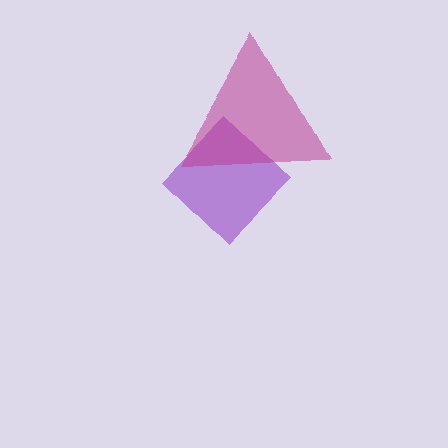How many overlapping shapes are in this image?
There are 2 overlapping shapes in the image.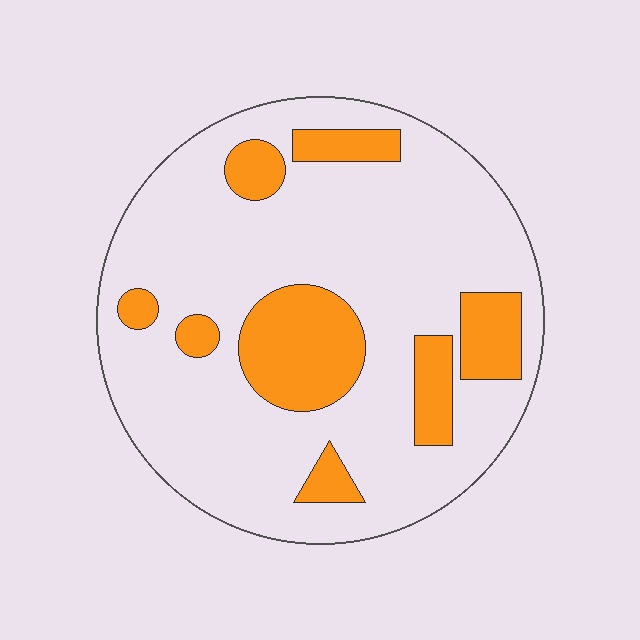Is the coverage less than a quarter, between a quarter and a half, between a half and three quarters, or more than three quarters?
Less than a quarter.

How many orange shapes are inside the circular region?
8.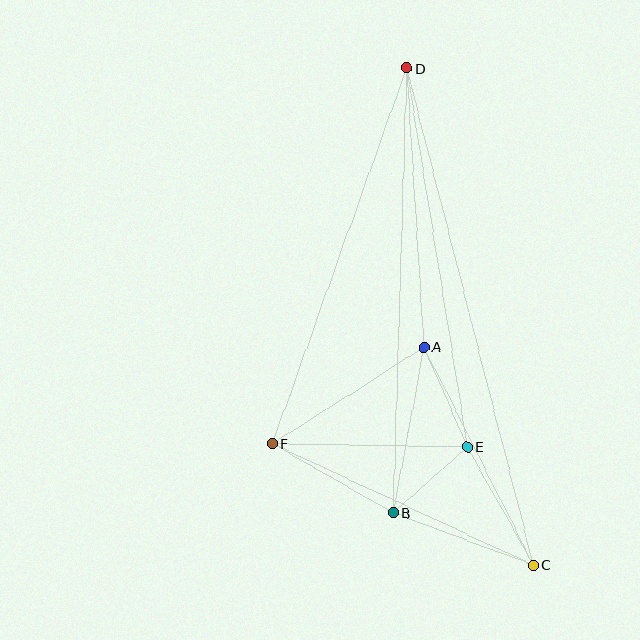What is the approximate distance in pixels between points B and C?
The distance between B and C is approximately 150 pixels.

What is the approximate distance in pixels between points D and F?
The distance between D and F is approximately 399 pixels.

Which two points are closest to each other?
Points B and E are closest to each other.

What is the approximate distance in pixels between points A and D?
The distance between A and D is approximately 279 pixels.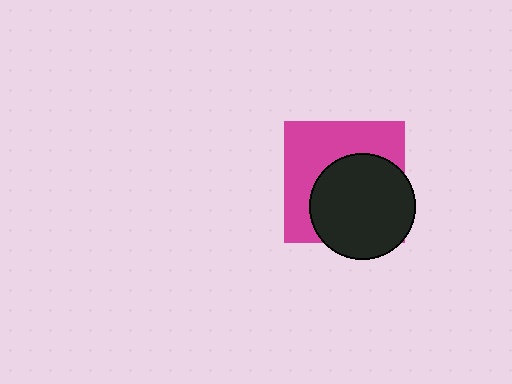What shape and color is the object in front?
The object in front is a black circle.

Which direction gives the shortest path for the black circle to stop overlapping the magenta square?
Moving toward the lower-right gives the shortest separation.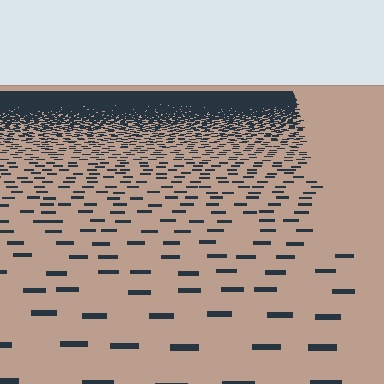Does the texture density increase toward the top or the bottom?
Density increases toward the top.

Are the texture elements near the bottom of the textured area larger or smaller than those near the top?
Larger. Near the bottom, elements are closer to the viewer and appear at a bigger on-screen size.